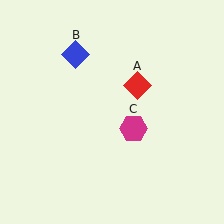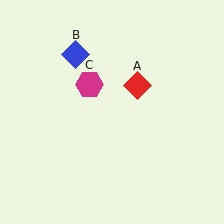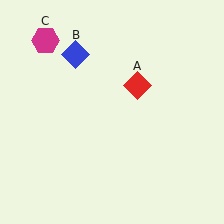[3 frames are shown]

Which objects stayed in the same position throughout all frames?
Red diamond (object A) and blue diamond (object B) remained stationary.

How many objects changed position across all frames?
1 object changed position: magenta hexagon (object C).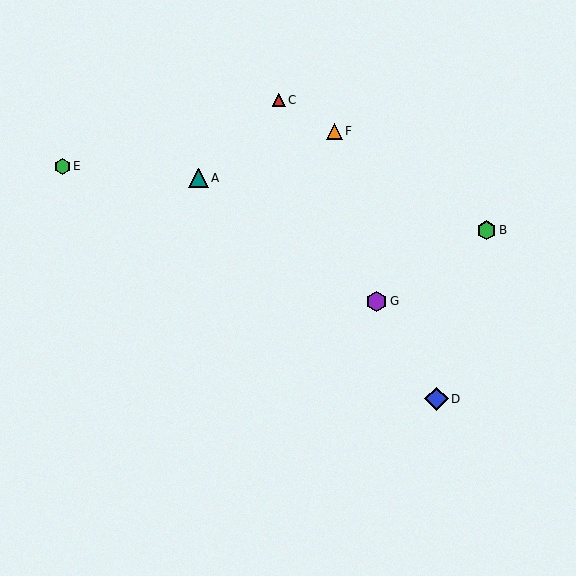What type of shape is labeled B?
Shape B is a green hexagon.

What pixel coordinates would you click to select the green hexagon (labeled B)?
Click at (487, 230) to select the green hexagon B.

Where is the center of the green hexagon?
The center of the green hexagon is at (62, 166).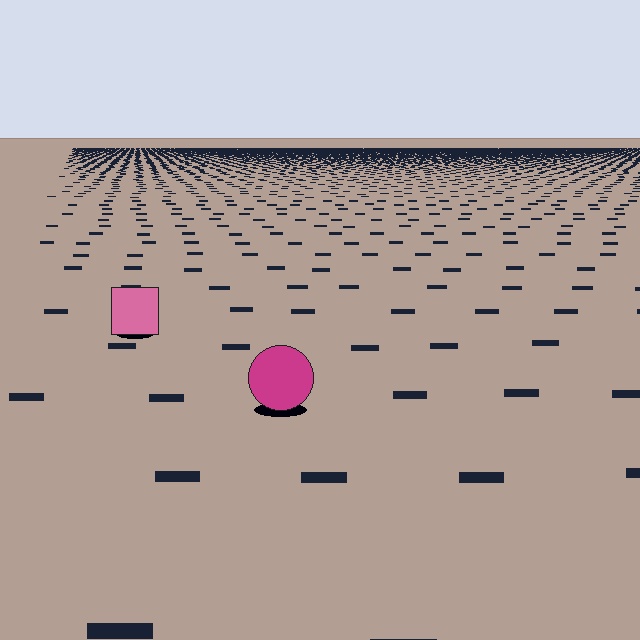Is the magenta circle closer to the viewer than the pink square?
Yes. The magenta circle is closer — you can tell from the texture gradient: the ground texture is coarser near it.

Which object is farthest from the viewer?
The pink square is farthest from the viewer. It appears smaller and the ground texture around it is denser.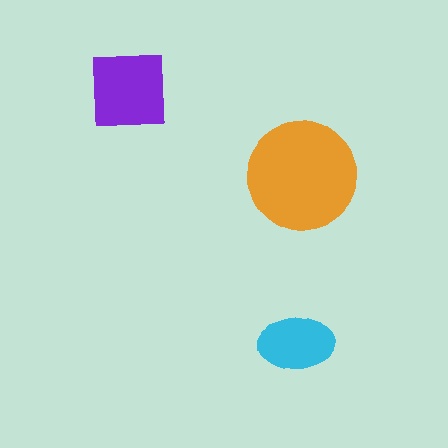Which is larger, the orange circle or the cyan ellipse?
The orange circle.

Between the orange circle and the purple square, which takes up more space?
The orange circle.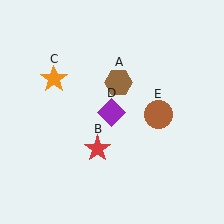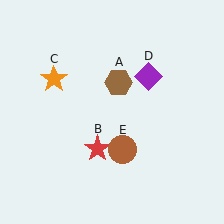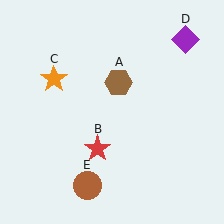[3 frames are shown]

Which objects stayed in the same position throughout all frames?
Brown hexagon (object A) and red star (object B) and orange star (object C) remained stationary.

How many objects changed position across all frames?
2 objects changed position: purple diamond (object D), brown circle (object E).